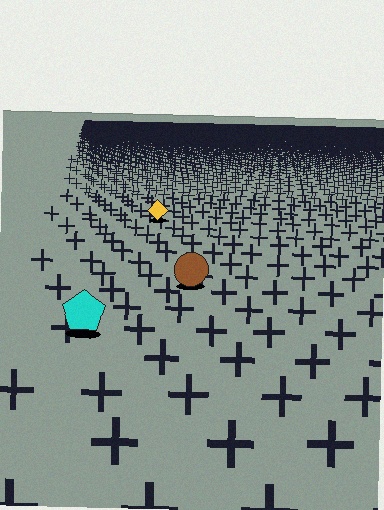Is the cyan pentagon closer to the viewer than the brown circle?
Yes. The cyan pentagon is closer — you can tell from the texture gradient: the ground texture is coarser near it.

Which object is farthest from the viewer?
The yellow diamond is farthest from the viewer. It appears smaller and the ground texture around it is denser.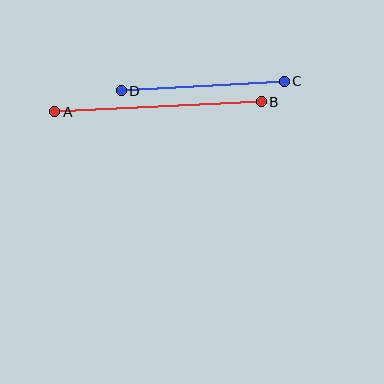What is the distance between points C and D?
The distance is approximately 164 pixels.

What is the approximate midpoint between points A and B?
The midpoint is at approximately (158, 107) pixels.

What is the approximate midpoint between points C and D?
The midpoint is at approximately (203, 86) pixels.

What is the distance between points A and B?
The distance is approximately 206 pixels.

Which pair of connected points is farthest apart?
Points A and B are farthest apart.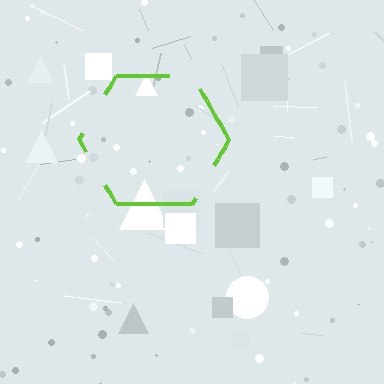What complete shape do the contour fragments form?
The contour fragments form a hexagon.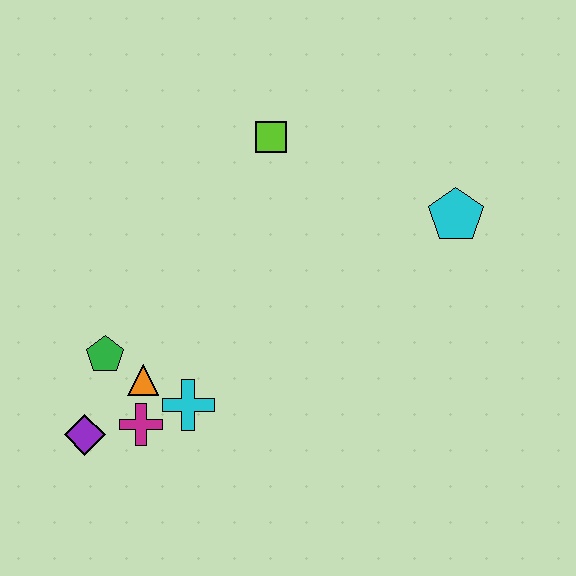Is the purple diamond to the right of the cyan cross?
No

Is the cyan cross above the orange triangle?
No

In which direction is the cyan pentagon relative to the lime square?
The cyan pentagon is to the right of the lime square.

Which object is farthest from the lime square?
The purple diamond is farthest from the lime square.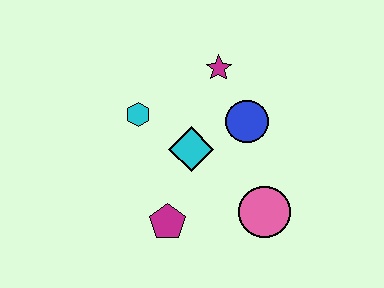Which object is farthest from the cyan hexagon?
The pink circle is farthest from the cyan hexagon.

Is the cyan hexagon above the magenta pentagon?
Yes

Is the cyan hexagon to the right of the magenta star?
No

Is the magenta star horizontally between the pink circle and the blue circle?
No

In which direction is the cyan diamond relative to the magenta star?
The cyan diamond is below the magenta star.